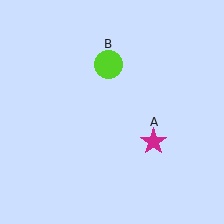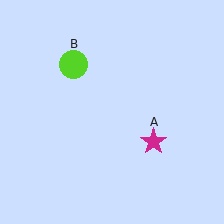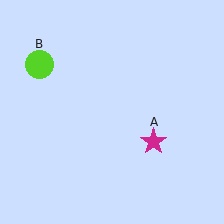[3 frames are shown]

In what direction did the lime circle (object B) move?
The lime circle (object B) moved left.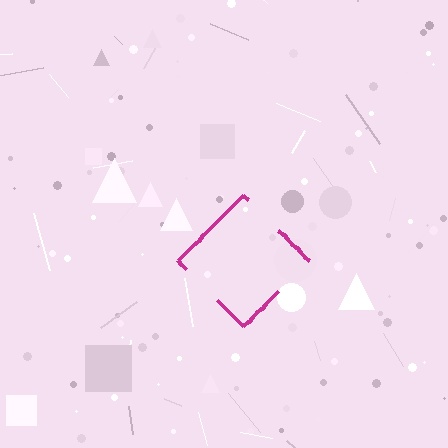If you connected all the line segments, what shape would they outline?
They would outline a diamond.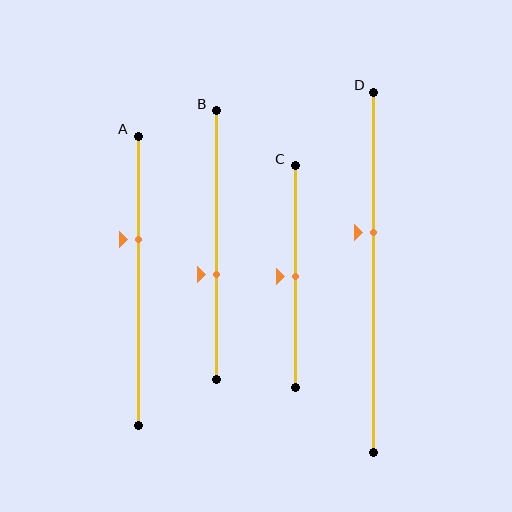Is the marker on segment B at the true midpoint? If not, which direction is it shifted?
No, the marker on segment B is shifted downward by about 11% of the segment length.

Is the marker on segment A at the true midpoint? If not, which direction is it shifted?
No, the marker on segment A is shifted upward by about 14% of the segment length.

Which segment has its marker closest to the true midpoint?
Segment C has its marker closest to the true midpoint.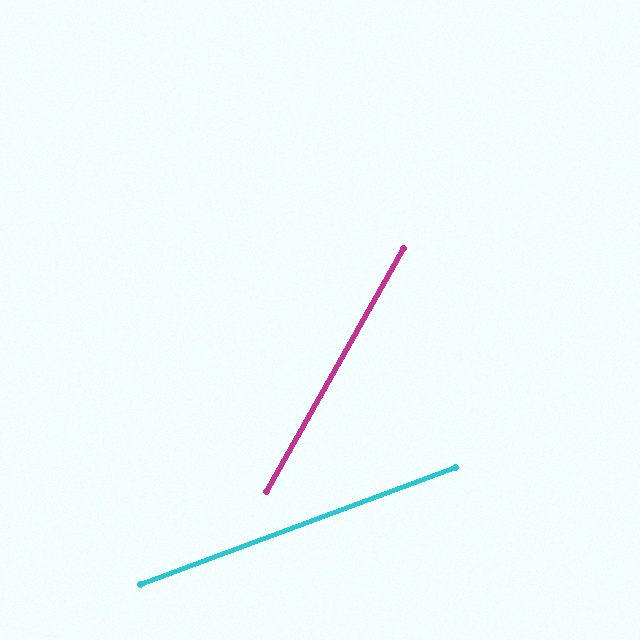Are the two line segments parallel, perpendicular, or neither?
Neither parallel nor perpendicular — they differ by about 40°.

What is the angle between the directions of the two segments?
Approximately 40 degrees.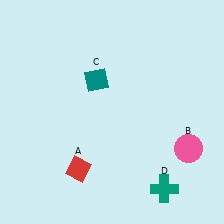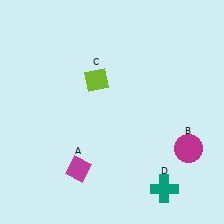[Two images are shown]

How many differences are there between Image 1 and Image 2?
There are 3 differences between the two images.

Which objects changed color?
A changed from red to magenta. B changed from pink to magenta. C changed from teal to lime.